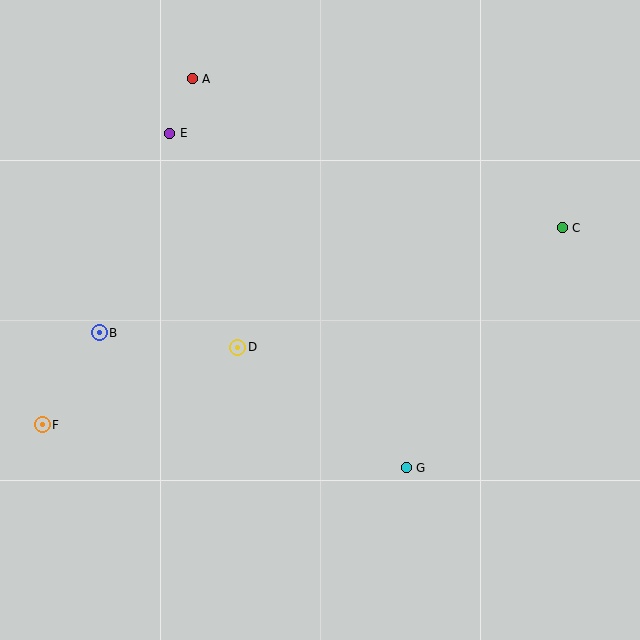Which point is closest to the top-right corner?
Point C is closest to the top-right corner.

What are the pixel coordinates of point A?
Point A is at (192, 79).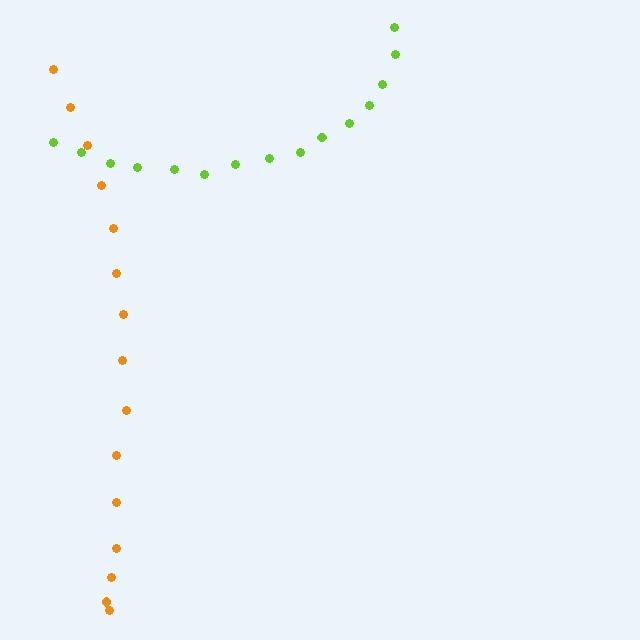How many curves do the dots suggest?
There are 2 distinct paths.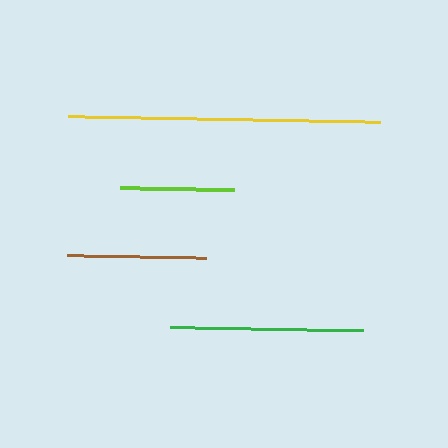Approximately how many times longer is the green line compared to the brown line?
The green line is approximately 1.4 times the length of the brown line.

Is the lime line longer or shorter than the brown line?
The brown line is longer than the lime line.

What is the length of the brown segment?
The brown segment is approximately 138 pixels long.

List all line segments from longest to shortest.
From longest to shortest: yellow, green, brown, lime.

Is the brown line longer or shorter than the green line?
The green line is longer than the brown line.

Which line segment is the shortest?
The lime line is the shortest at approximately 114 pixels.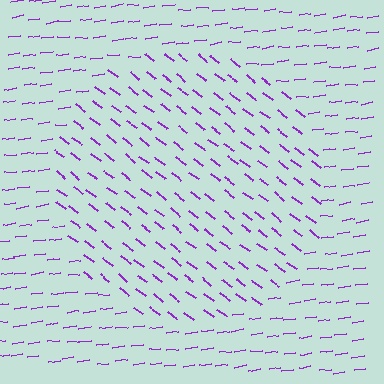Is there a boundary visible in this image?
Yes, there is a texture boundary formed by a change in line orientation.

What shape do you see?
I see a circle.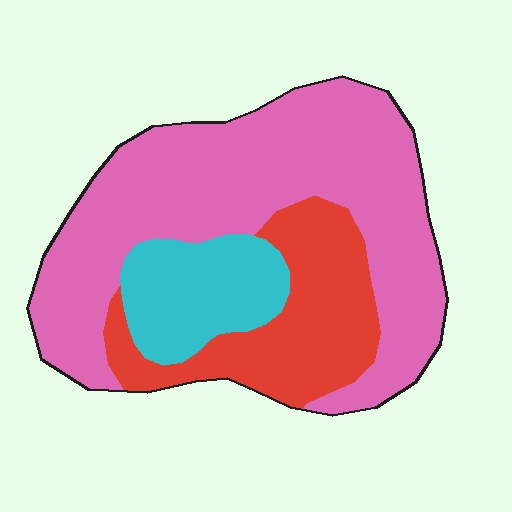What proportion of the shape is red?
Red takes up about one quarter (1/4) of the shape.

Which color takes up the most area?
Pink, at roughly 60%.